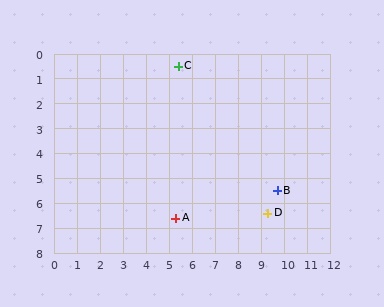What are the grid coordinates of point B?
Point B is at approximately (9.7, 5.5).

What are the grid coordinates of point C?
Point C is at approximately (5.4, 0.5).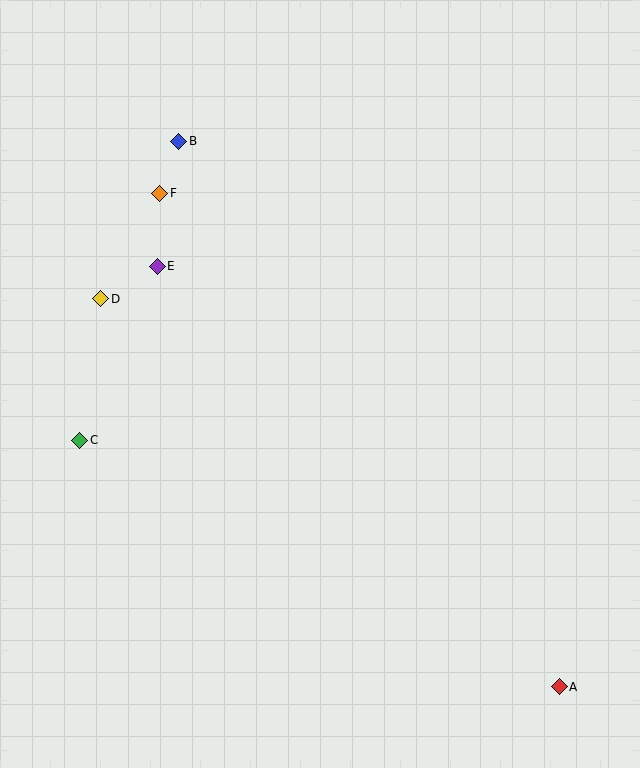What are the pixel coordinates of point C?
Point C is at (80, 441).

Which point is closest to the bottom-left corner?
Point C is closest to the bottom-left corner.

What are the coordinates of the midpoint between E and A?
The midpoint between E and A is at (358, 477).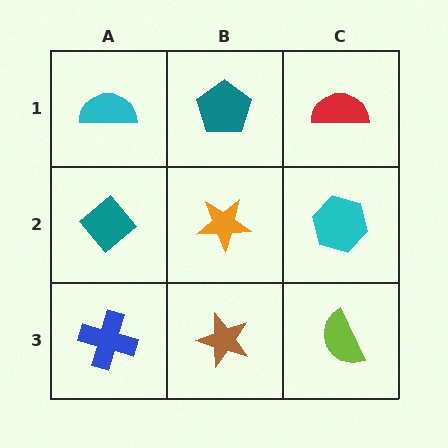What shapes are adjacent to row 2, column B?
A teal pentagon (row 1, column B), a brown star (row 3, column B), a teal diamond (row 2, column A), a cyan hexagon (row 2, column C).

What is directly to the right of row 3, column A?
A brown star.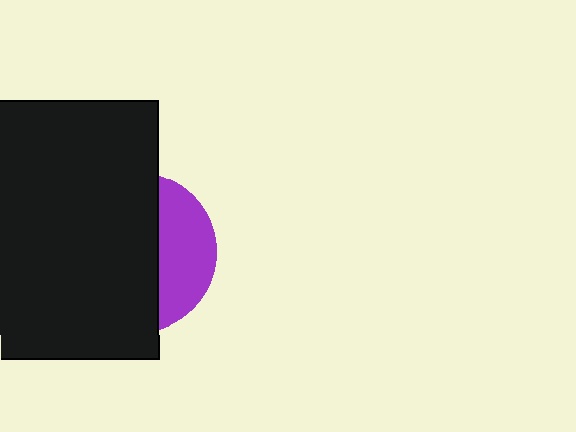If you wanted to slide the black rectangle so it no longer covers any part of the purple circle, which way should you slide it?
Slide it left — that is the most direct way to separate the two shapes.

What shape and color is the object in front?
The object in front is a black rectangle.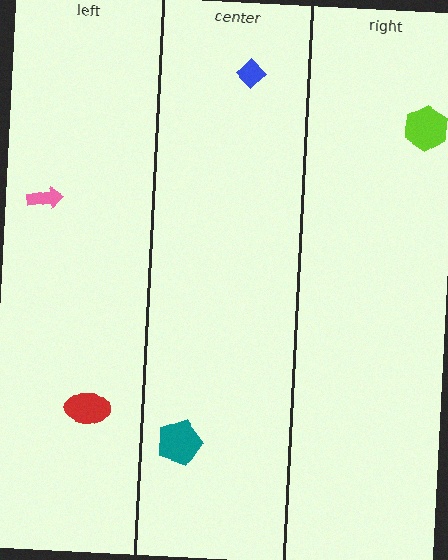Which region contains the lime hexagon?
The right region.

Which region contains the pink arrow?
The left region.